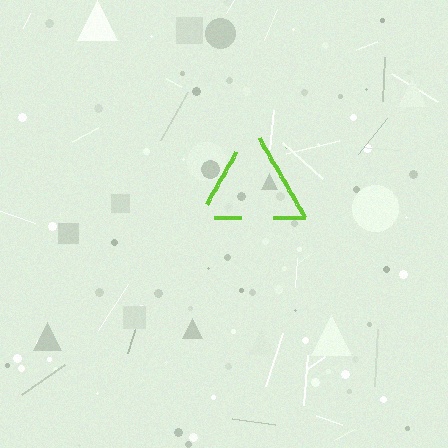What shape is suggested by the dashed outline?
The dashed outline suggests a triangle.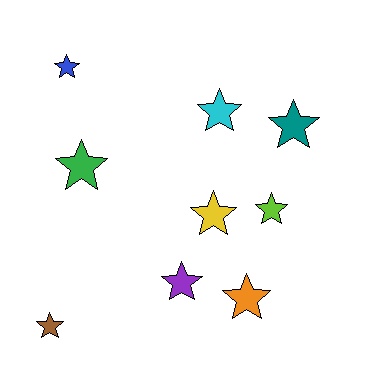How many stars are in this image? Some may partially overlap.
There are 9 stars.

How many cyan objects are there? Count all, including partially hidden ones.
There is 1 cyan object.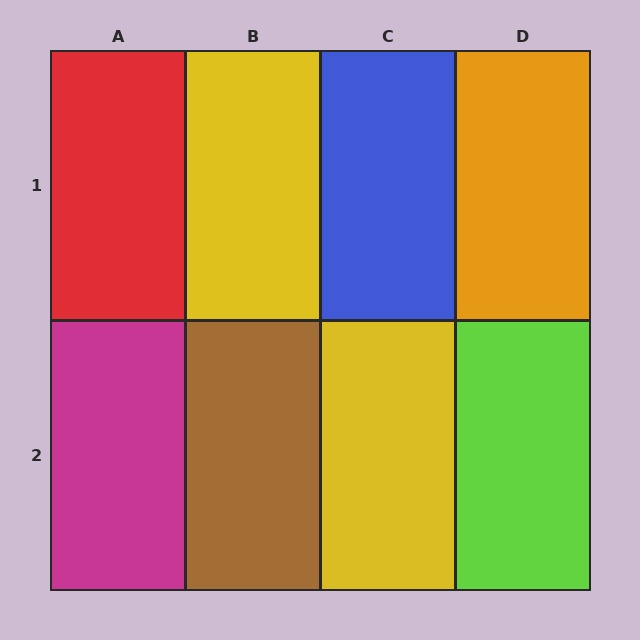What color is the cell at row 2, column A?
Magenta.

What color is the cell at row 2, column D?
Lime.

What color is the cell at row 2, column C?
Yellow.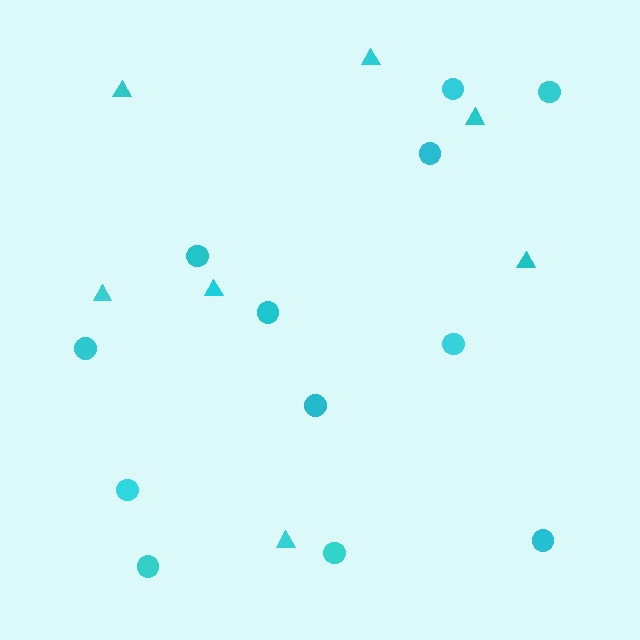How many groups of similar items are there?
There are 2 groups: one group of triangles (7) and one group of circles (12).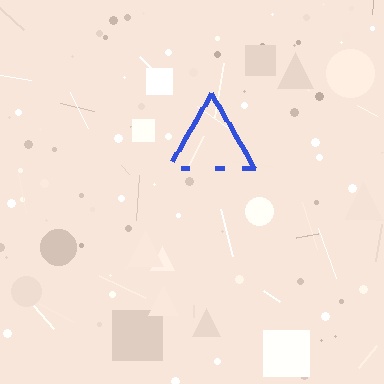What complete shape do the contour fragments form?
The contour fragments form a triangle.